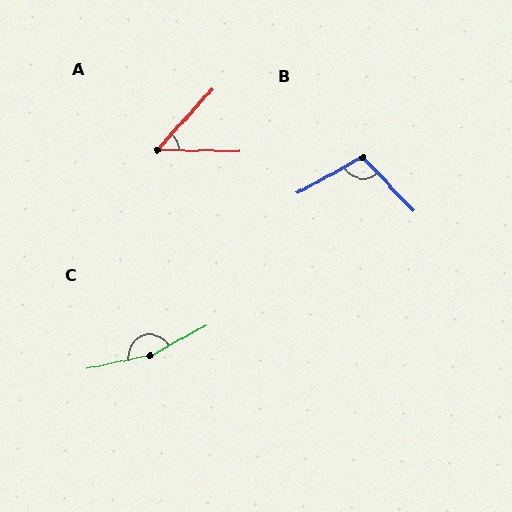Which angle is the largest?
C, at approximately 163 degrees.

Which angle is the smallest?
A, at approximately 48 degrees.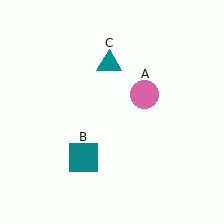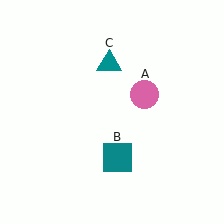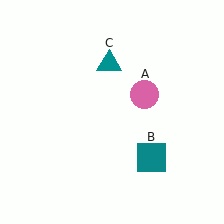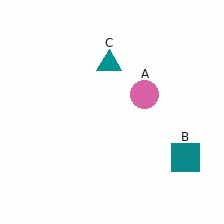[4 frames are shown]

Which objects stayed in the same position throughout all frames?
Pink circle (object A) and teal triangle (object C) remained stationary.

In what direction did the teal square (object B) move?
The teal square (object B) moved right.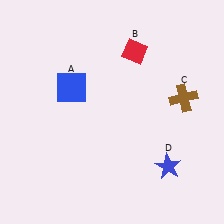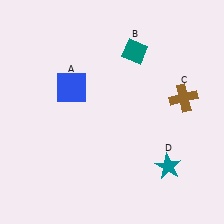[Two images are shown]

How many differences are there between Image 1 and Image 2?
There are 2 differences between the two images.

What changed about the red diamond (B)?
In Image 1, B is red. In Image 2, it changed to teal.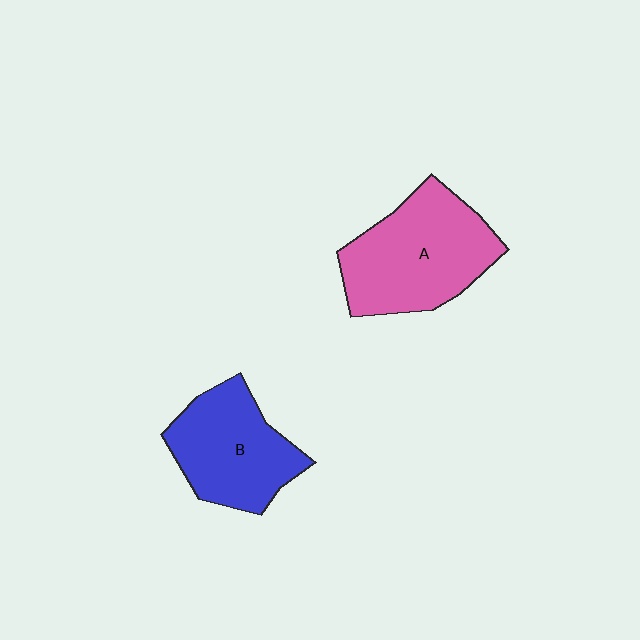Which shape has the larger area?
Shape A (pink).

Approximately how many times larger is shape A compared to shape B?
Approximately 1.2 times.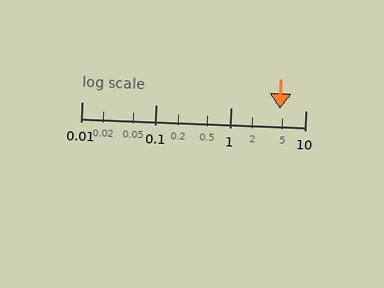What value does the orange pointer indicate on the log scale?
The pointer indicates approximately 4.6.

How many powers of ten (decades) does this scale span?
The scale spans 3 decades, from 0.01 to 10.